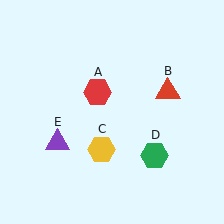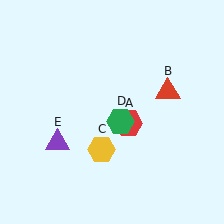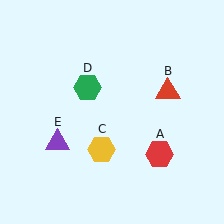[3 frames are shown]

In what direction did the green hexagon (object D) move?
The green hexagon (object D) moved up and to the left.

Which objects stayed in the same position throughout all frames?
Red triangle (object B) and yellow hexagon (object C) and purple triangle (object E) remained stationary.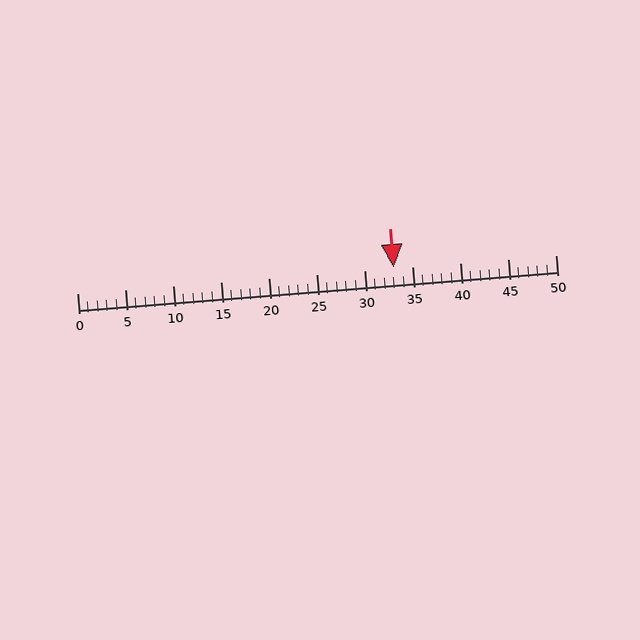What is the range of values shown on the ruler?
The ruler shows values from 0 to 50.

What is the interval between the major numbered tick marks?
The major tick marks are spaced 5 units apart.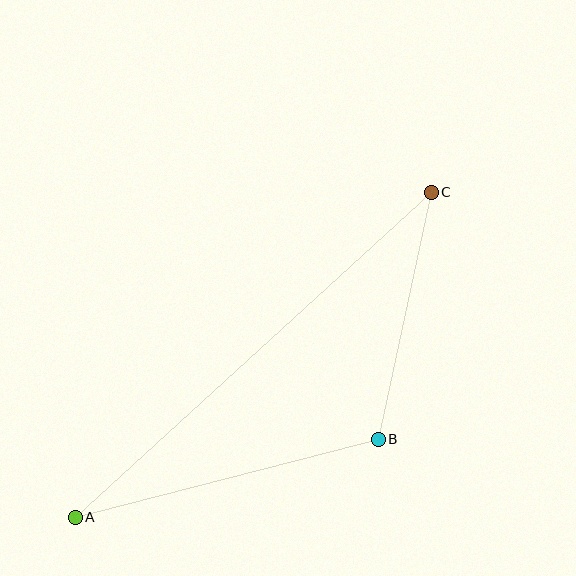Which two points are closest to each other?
Points B and C are closest to each other.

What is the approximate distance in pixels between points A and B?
The distance between A and B is approximately 313 pixels.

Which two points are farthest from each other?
Points A and C are farthest from each other.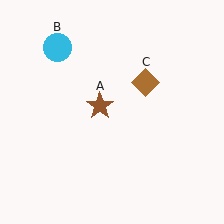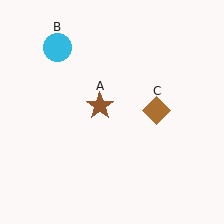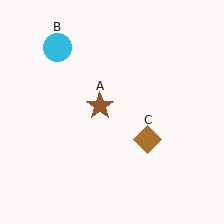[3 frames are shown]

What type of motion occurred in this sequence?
The brown diamond (object C) rotated clockwise around the center of the scene.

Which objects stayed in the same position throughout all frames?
Brown star (object A) and cyan circle (object B) remained stationary.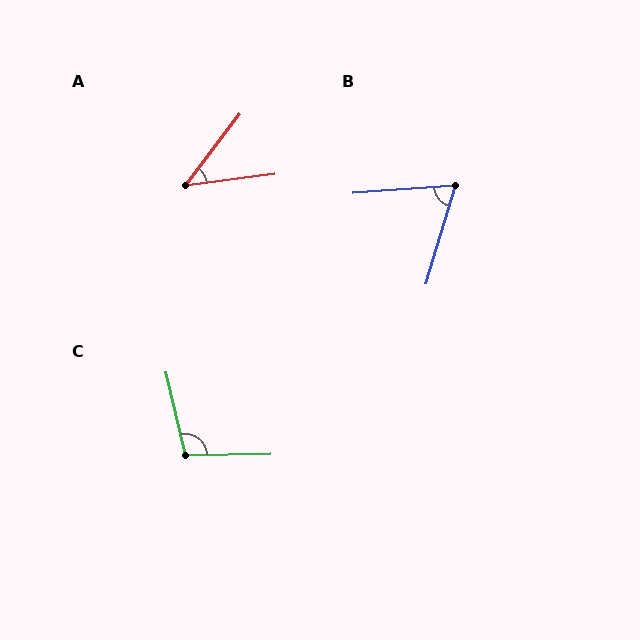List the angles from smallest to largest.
A (45°), B (69°), C (102°).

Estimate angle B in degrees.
Approximately 69 degrees.